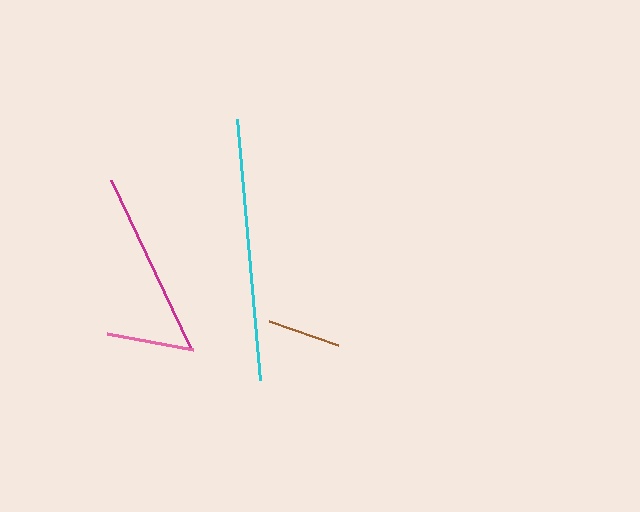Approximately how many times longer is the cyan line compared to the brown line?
The cyan line is approximately 3.6 times the length of the brown line.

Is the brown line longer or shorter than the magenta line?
The magenta line is longer than the brown line.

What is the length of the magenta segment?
The magenta segment is approximately 185 pixels long.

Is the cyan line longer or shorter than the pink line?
The cyan line is longer than the pink line.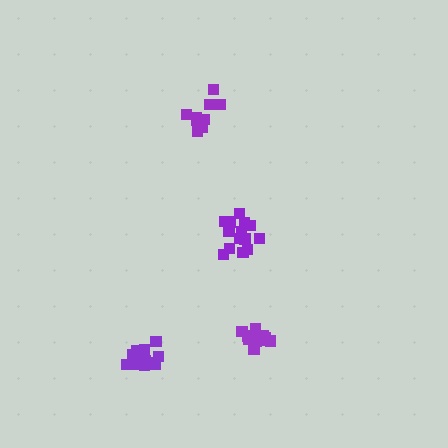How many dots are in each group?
Group 1: 13 dots, Group 2: 10 dots, Group 3: 14 dots, Group 4: 14 dots (51 total).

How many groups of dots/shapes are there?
There are 4 groups.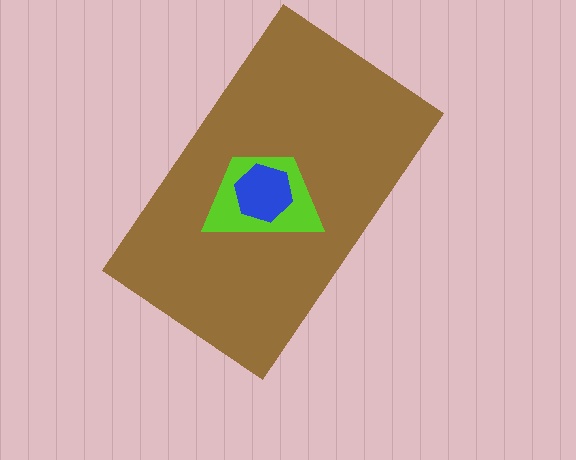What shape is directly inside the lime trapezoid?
The blue hexagon.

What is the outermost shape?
The brown rectangle.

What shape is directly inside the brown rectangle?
The lime trapezoid.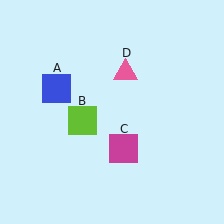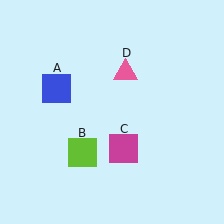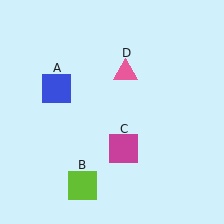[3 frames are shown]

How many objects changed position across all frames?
1 object changed position: lime square (object B).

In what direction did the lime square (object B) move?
The lime square (object B) moved down.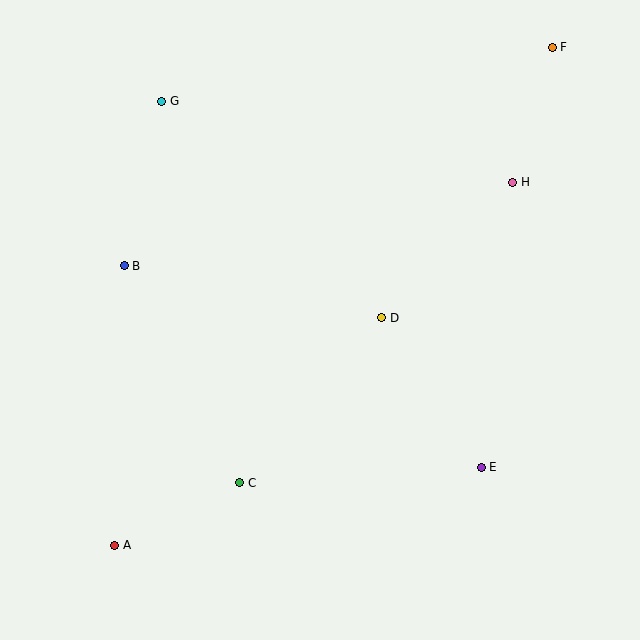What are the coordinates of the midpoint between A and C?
The midpoint between A and C is at (177, 514).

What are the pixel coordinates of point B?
Point B is at (124, 266).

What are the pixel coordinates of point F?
Point F is at (552, 47).